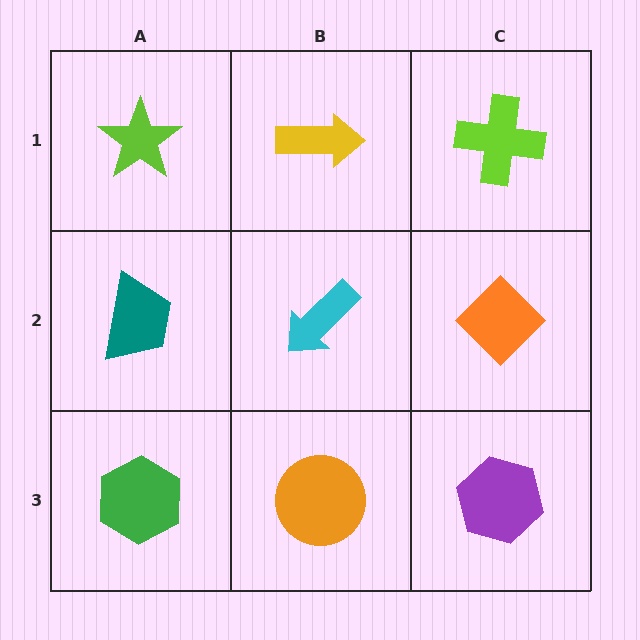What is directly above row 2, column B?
A yellow arrow.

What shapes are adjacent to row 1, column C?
An orange diamond (row 2, column C), a yellow arrow (row 1, column B).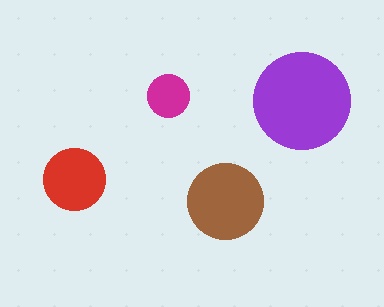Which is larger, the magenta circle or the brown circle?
The brown one.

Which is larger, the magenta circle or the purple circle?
The purple one.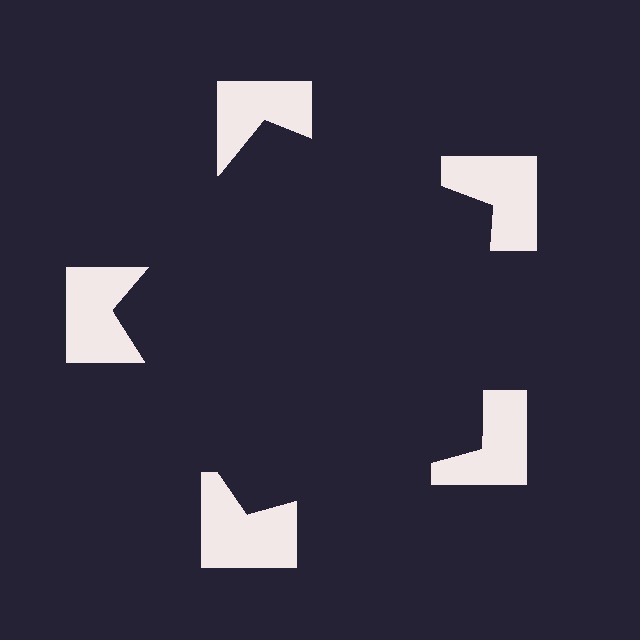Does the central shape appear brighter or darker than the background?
It typically appears slightly darker than the background, even though no actual brightness change is drawn.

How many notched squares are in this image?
There are 5 — one at each vertex of the illusory pentagon.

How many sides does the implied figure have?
5 sides.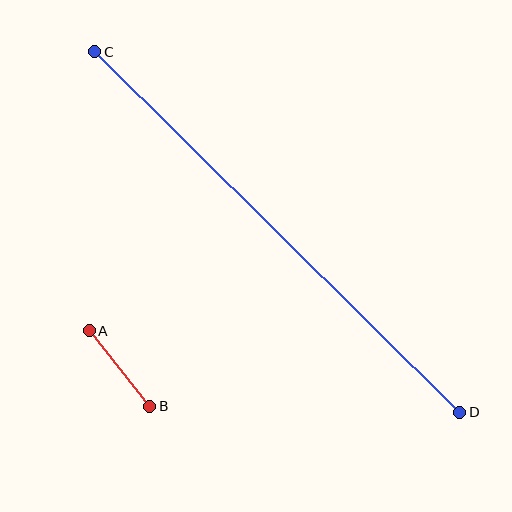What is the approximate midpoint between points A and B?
The midpoint is at approximately (120, 369) pixels.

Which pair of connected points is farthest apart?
Points C and D are farthest apart.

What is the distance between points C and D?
The distance is approximately 513 pixels.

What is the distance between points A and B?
The distance is approximately 97 pixels.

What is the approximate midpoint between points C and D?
The midpoint is at approximately (277, 232) pixels.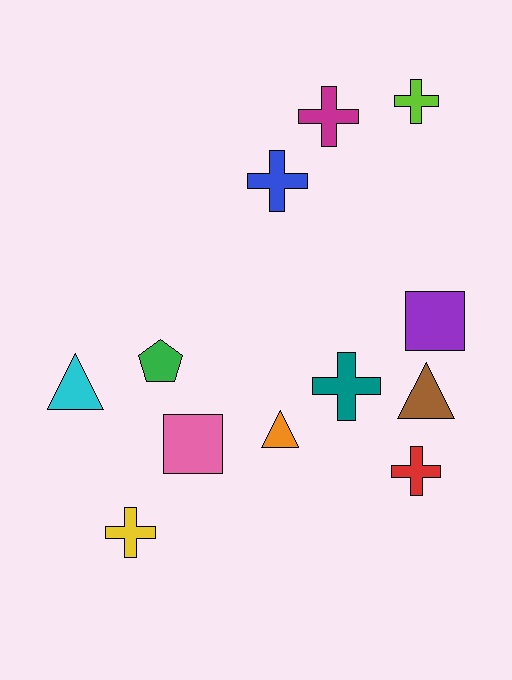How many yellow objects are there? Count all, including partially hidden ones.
There is 1 yellow object.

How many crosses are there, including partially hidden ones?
There are 6 crosses.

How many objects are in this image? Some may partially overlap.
There are 12 objects.